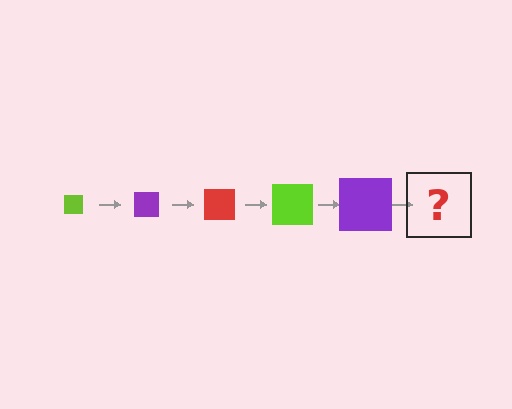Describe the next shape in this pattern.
It should be a red square, larger than the previous one.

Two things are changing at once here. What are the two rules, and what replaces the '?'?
The two rules are that the square grows larger each step and the color cycles through lime, purple, and red. The '?' should be a red square, larger than the previous one.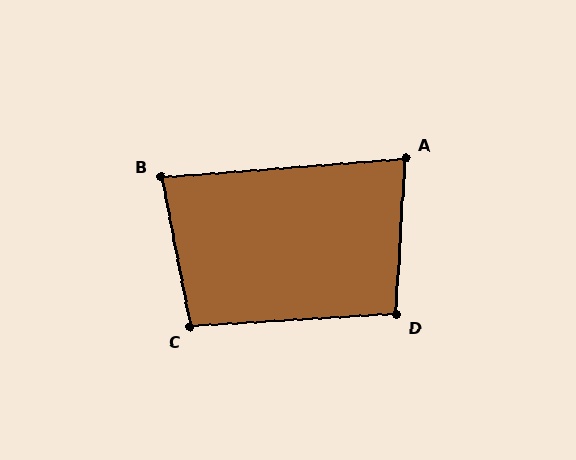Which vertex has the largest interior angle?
C, at approximately 98 degrees.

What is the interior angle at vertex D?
Approximately 97 degrees (obtuse).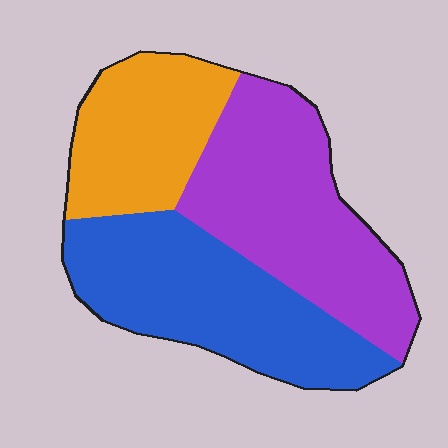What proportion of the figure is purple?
Purple takes up about three eighths (3/8) of the figure.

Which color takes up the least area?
Orange, at roughly 25%.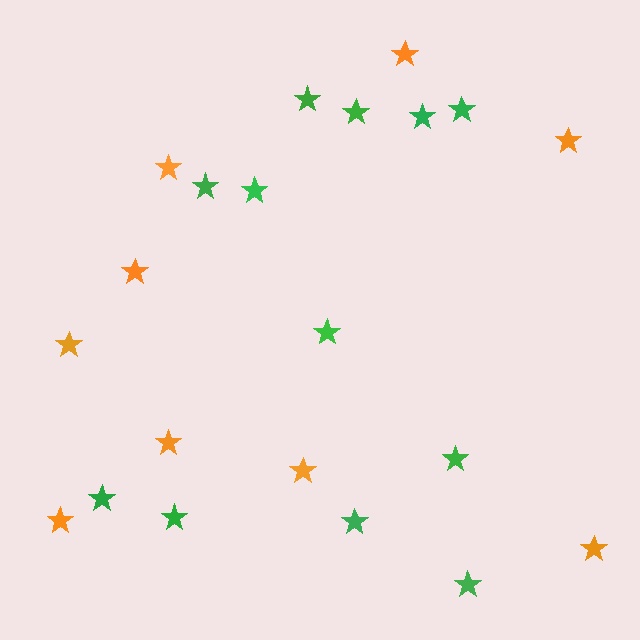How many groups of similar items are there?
There are 2 groups: one group of orange stars (9) and one group of green stars (12).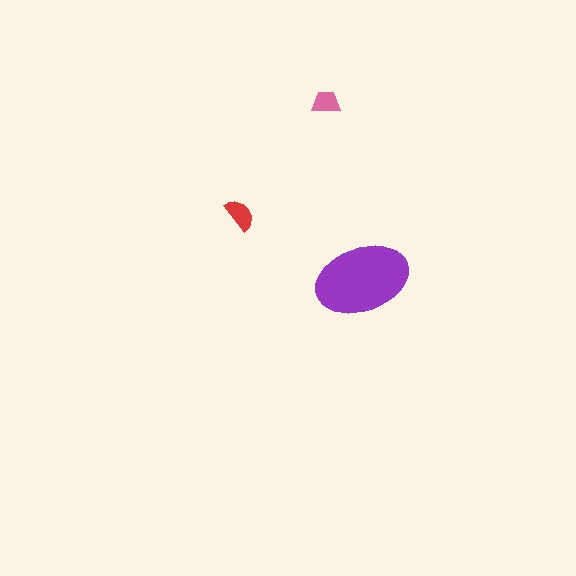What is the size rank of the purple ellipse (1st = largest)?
1st.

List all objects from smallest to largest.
The pink trapezoid, the red semicircle, the purple ellipse.